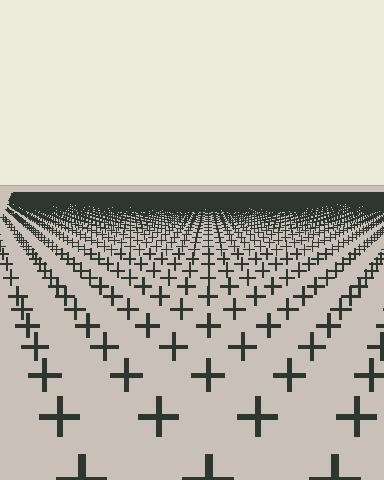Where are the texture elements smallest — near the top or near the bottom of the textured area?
Near the top.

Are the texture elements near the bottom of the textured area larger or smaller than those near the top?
Larger. Near the bottom, elements are closer to the viewer and appear at a bigger on-screen size.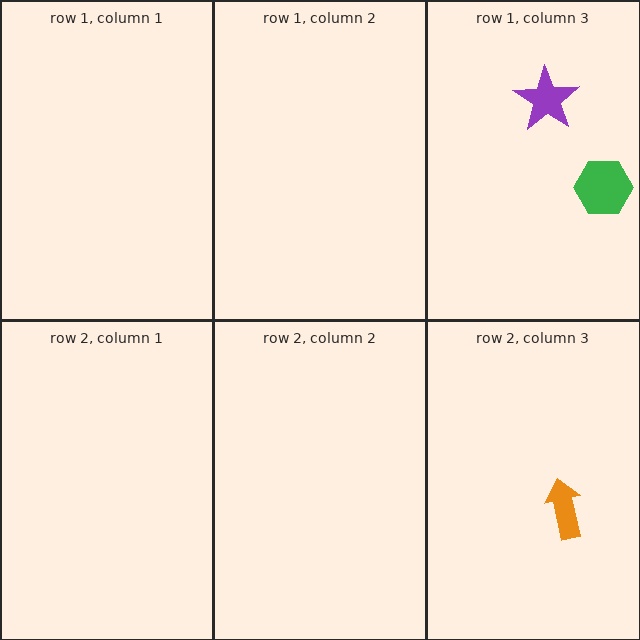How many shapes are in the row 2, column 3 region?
1.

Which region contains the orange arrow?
The row 2, column 3 region.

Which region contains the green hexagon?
The row 1, column 3 region.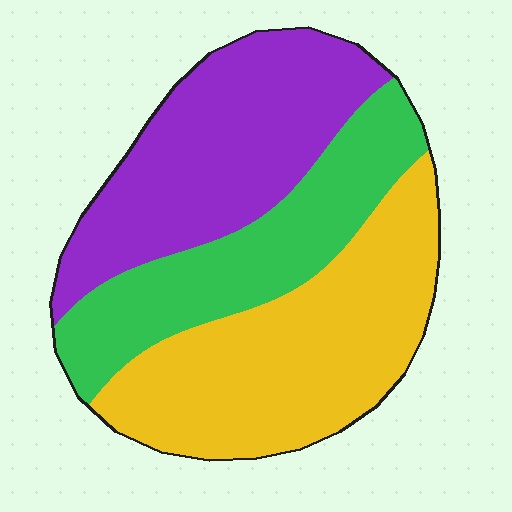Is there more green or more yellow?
Yellow.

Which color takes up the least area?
Green, at roughly 25%.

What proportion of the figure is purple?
Purple covers 34% of the figure.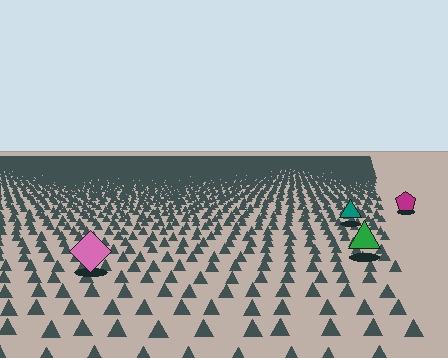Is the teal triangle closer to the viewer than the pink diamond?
No. The pink diamond is closer — you can tell from the texture gradient: the ground texture is coarser near it.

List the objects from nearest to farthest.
From nearest to farthest: the pink diamond, the green triangle, the teal triangle, the magenta pentagon.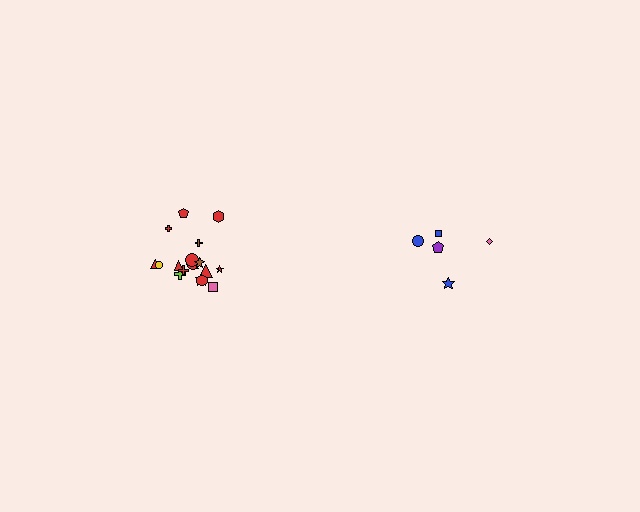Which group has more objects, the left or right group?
The left group.